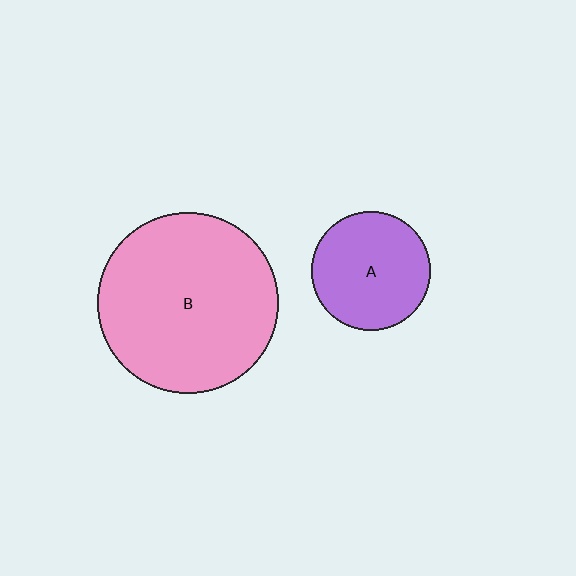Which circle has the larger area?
Circle B (pink).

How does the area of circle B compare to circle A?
Approximately 2.3 times.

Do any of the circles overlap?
No, none of the circles overlap.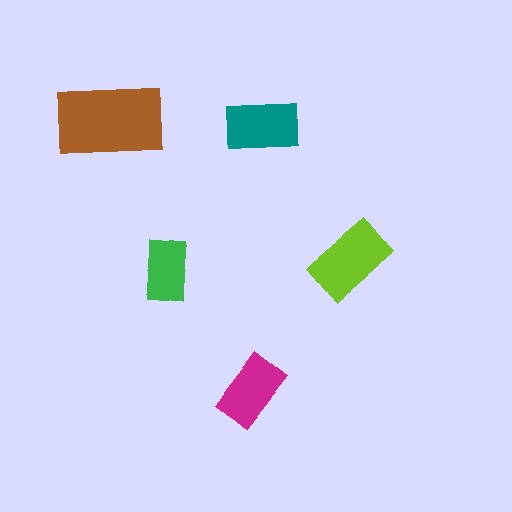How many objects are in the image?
There are 5 objects in the image.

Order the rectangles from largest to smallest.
the brown one, the lime one, the teal one, the magenta one, the green one.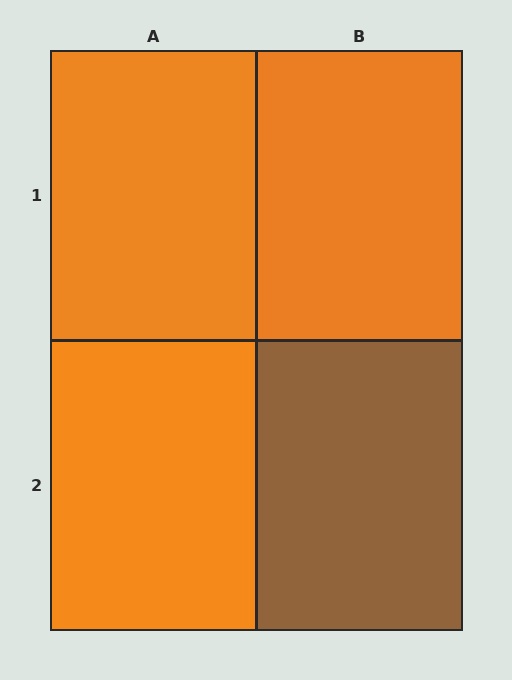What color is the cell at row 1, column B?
Orange.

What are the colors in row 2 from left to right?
Orange, brown.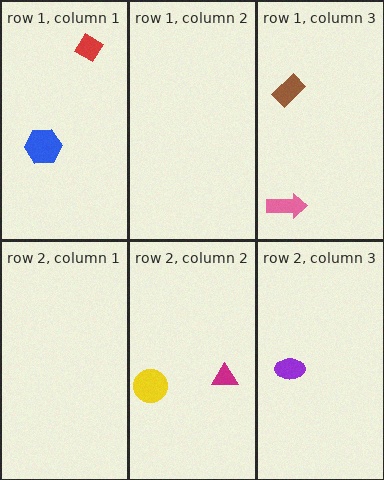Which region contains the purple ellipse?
The row 2, column 3 region.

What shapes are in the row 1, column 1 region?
The blue hexagon, the red diamond.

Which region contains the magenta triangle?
The row 2, column 2 region.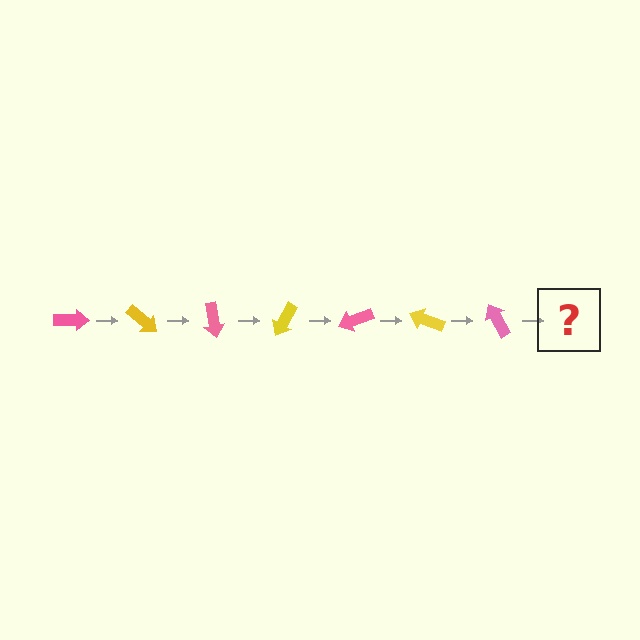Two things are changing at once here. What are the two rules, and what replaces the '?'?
The two rules are that it rotates 40 degrees each step and the color cycles through pink and yellow. The '?' should be a yellow arrow, rotated 280 degrees from the start.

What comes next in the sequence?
The next element should be a yellow arrow, rotated 280 degrees from the start.